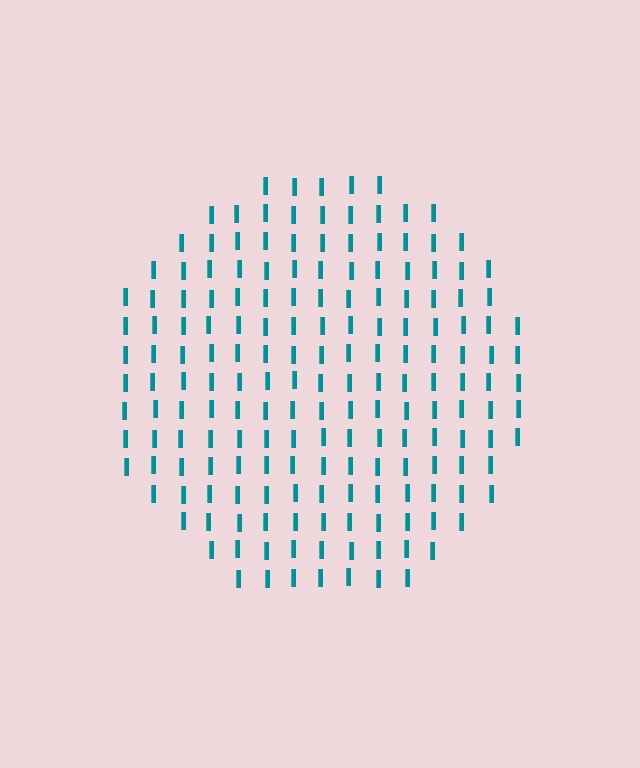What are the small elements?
The small elements are letter I's.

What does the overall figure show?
The overall figure shows a circle.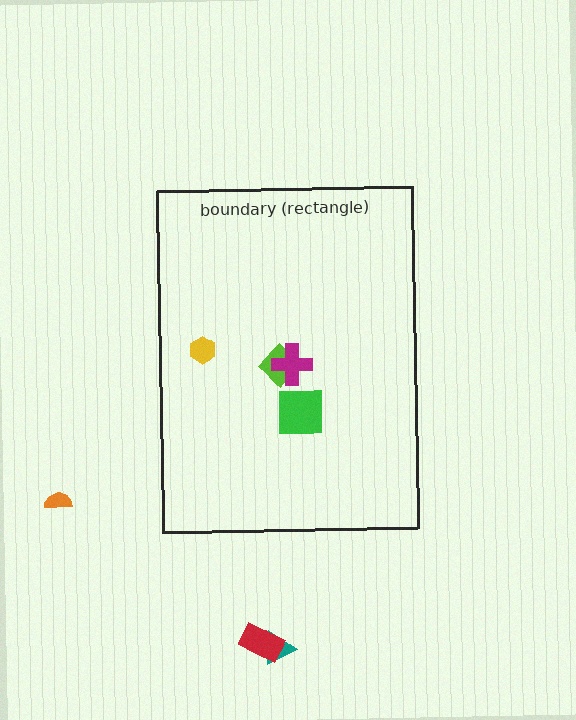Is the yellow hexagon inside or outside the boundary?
Inside.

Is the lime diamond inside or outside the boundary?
Inside.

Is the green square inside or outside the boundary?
Inside.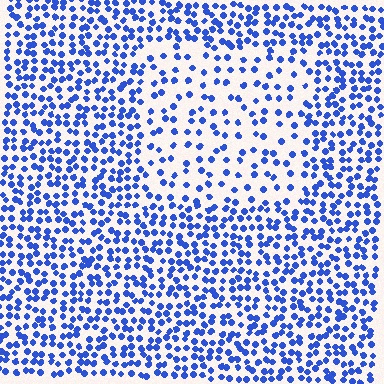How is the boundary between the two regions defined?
The boundary is defined by a change in element density (approximately 2.1x ratio). All elements are the same color, size, and shape.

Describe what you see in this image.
The image contains small blue elements arranged at two different densities. A rectangle-shaped region is visible where the elements are less densely packed than the surrounding area.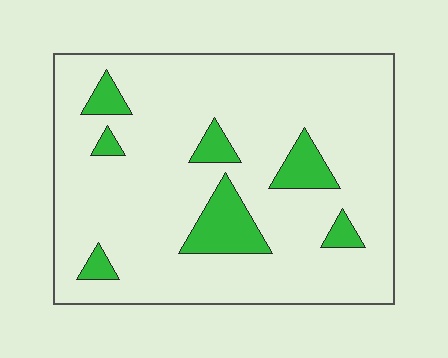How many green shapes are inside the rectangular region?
7.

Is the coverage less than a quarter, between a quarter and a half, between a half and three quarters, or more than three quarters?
Less than a quarter.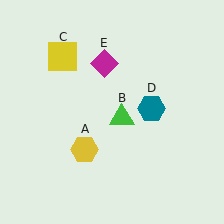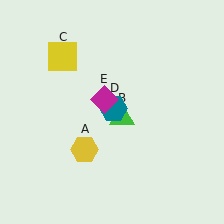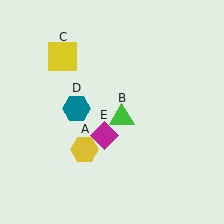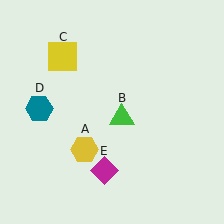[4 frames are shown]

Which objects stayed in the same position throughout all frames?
Yellow hexagon (object A) and green triangle (object B) and yellow square (object C) remained stationary.